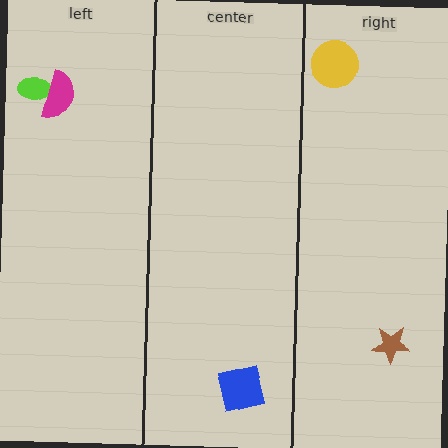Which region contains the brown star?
The right region.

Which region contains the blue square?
The center region.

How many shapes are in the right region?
2.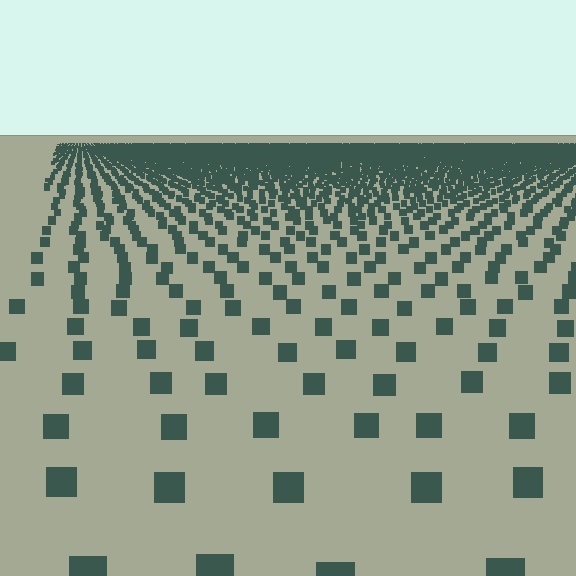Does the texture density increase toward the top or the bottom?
Density increases toward the top.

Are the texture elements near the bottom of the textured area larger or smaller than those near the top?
Larger. Near the bottom, elements are closer to the viewer and appear at a bigger on-screen size.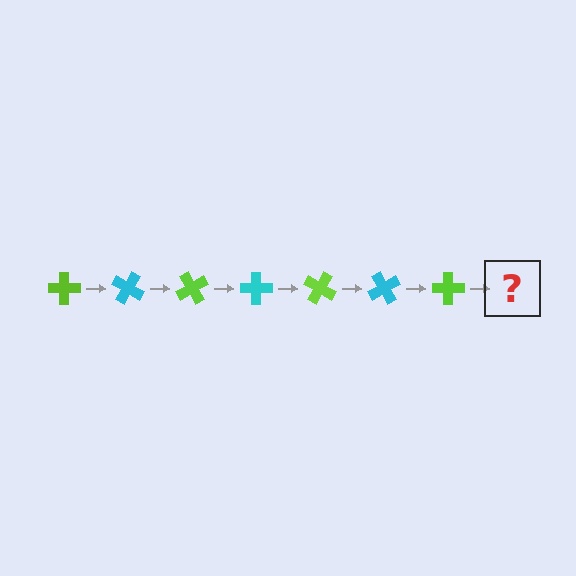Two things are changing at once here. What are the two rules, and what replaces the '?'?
The two rules are that it rotates 30 degrees each step and the color cycles through lime and cyan. The '?' should be a cyan cross, rotated 210 degrees from the start.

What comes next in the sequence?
The next element should be a cyan cross, rotated 210 degrees from the start.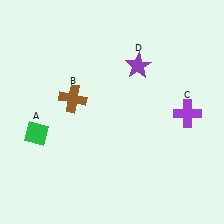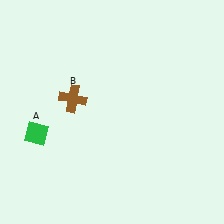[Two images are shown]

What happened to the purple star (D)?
The purple star (D) was removed in Image 2. It was in the top-right area of Image 1.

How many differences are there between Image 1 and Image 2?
There are 2 differences between the two images.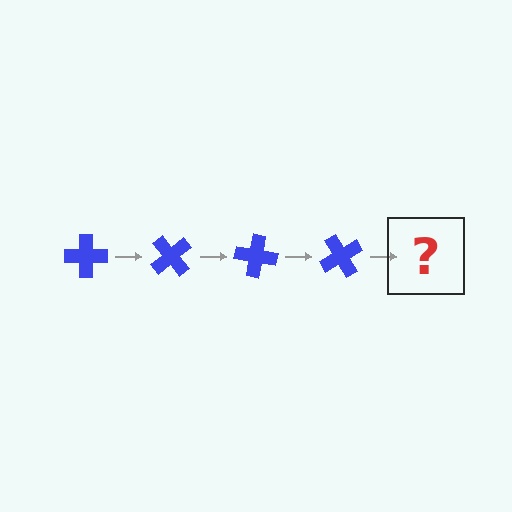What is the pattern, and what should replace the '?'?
The pattern is that the cross rotates 50 degrees each step. The '?' should be a blue cross rotated 200 degrees.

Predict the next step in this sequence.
The next step is a blue cross rotated 200 degrees.